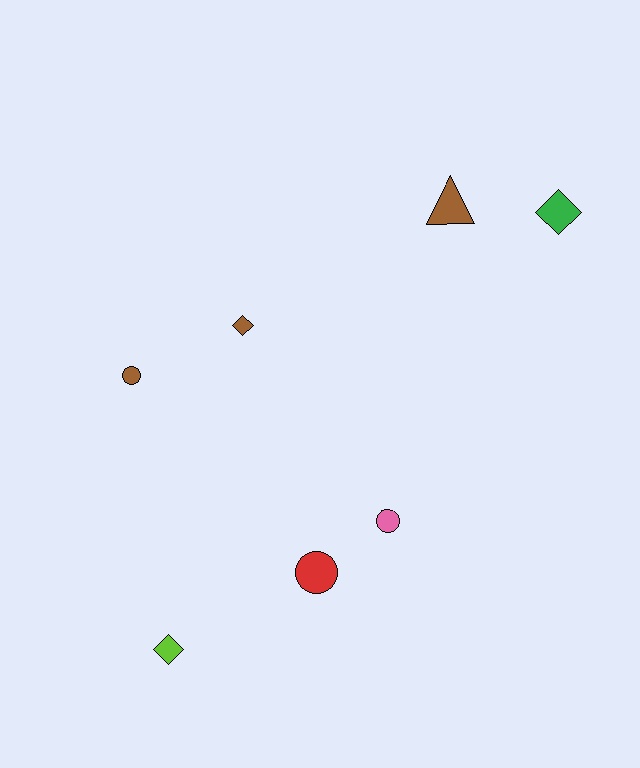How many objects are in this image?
There are 7 objects.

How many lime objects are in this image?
There is 1 lime object.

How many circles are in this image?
There are 3 circles.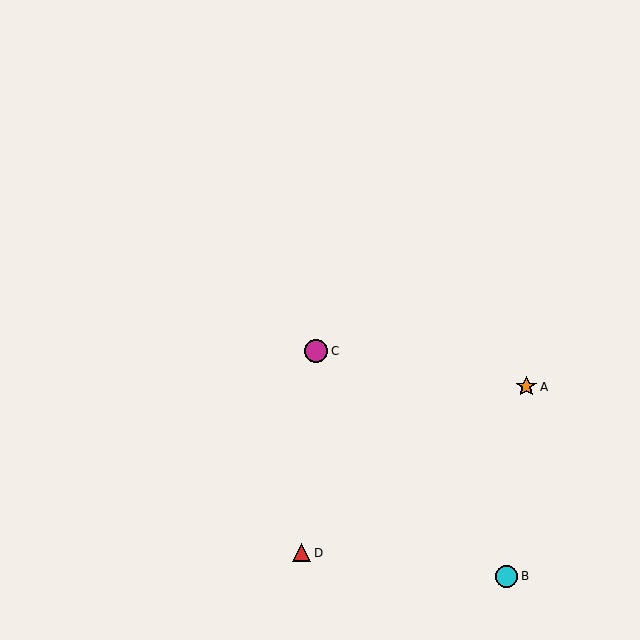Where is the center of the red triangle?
The center of the red triangle is at (302, 553).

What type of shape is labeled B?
Shape B is a cyan circle.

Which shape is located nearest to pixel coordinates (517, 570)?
The cyan circle (labeled B) at (506, 576) is nearest to that location.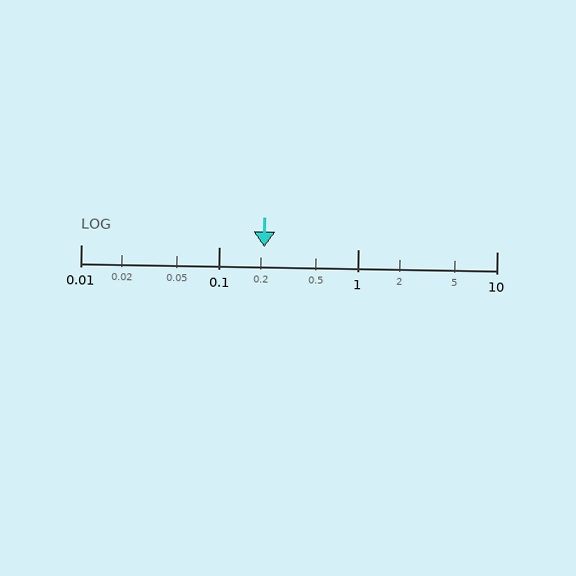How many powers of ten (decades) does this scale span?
The scale spans 3 decades, from 0.01 to 10.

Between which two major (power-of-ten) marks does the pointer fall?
The pointer is between 0.1 and 1.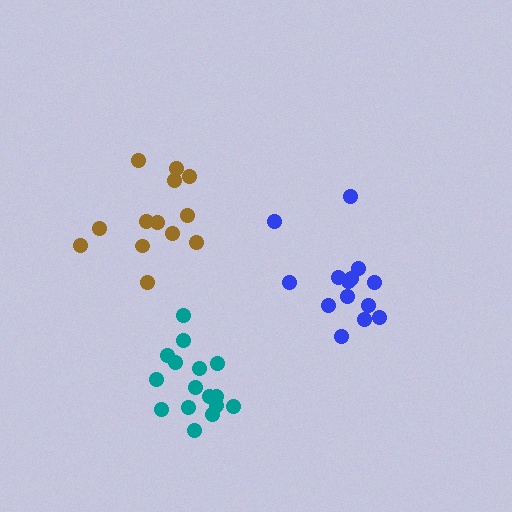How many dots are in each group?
Group 1: 13 dots, Group 2: 14 dots, Group 3: 16 dots (43 total).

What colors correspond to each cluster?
The clusters are colored: brown, blue, teal.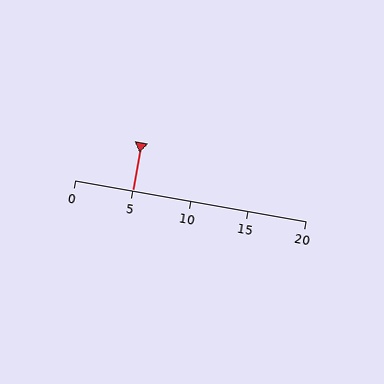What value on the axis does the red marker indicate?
The marker indicates approximately 5.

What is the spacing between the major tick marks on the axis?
The major ticks are spaced 5 apart.